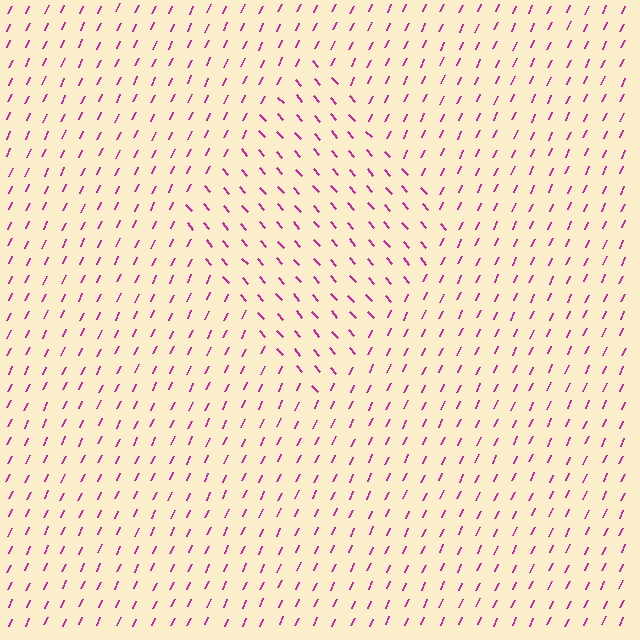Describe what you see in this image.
The image is filled with small magenta line segments. A diamond region in the image has lines oriented differently from the surrounding lines, creating a visible texture boundary.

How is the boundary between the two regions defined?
The boundary is defined purely by a change in line orientation (approximately 66 degrees difference). All lines are the same color and thickness.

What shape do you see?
I see a diamond.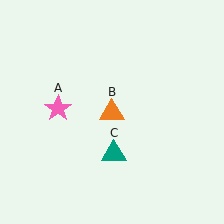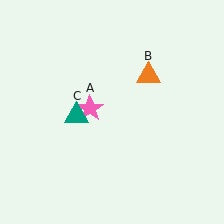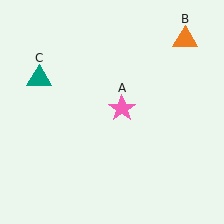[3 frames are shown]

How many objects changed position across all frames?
3 objects changed position: pink star (object A), orange triangle (object B), teal triangle (object C).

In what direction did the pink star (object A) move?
The pink star (object A) moved right.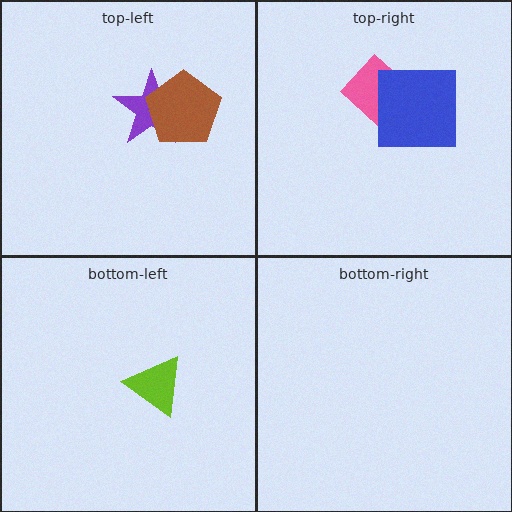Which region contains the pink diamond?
The top-right region.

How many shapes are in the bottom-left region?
1.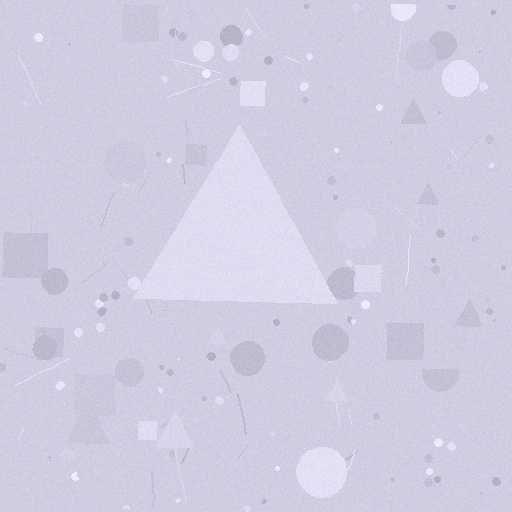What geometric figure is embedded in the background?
A triangle is embedded in the background.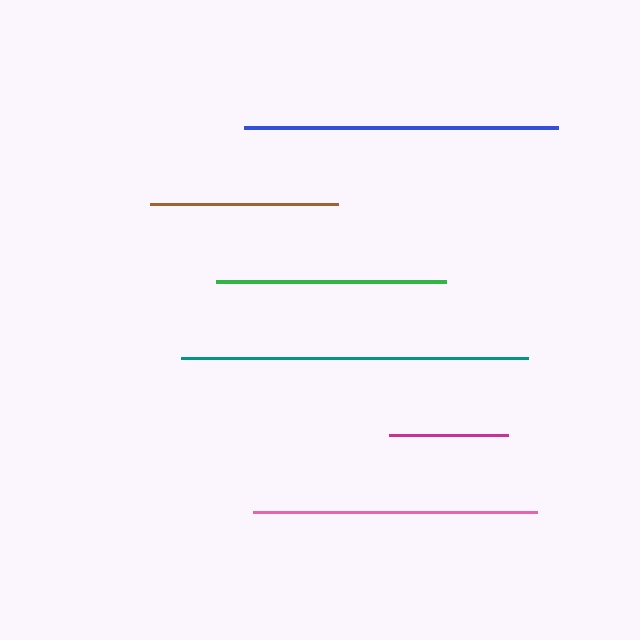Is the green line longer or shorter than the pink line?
The pink line is longer than the green line.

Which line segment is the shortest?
The magenta line is the shortest at approximately 119 pixels.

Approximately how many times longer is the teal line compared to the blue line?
The teal line is approximately 1.1 times the length of the blue line.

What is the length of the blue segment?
The blue segment is approximately 314 pixels long.